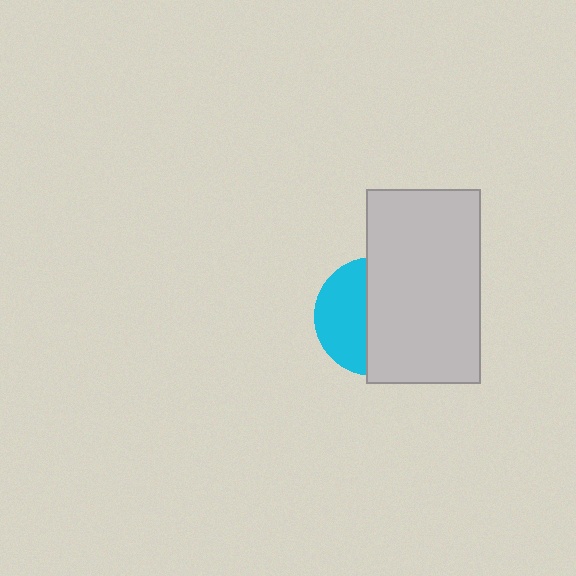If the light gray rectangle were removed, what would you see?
You would see the complete cyan circle.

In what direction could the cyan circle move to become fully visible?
The cyan circle could move left. That would shift it out from behind the light gray rectangle entirely.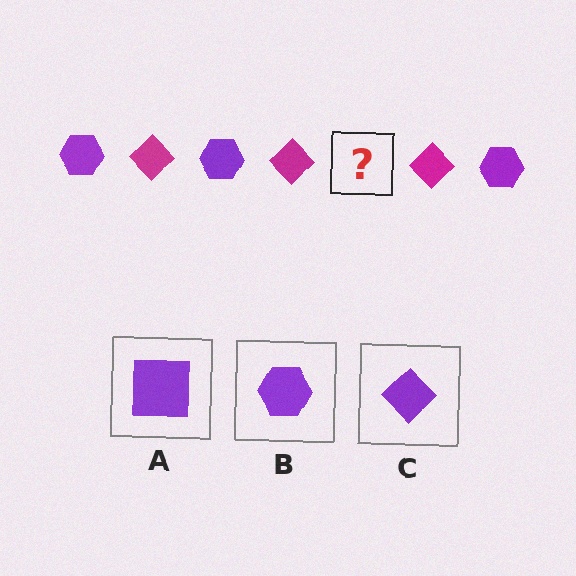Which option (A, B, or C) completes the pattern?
B.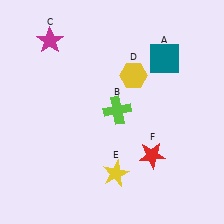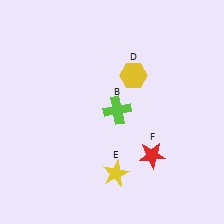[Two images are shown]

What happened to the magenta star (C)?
The magenta star (C) was removed in Image 2. It was in the top-left area of Image 1.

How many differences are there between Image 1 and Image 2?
There are 2 differences between the two images.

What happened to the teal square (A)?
The teal square (A) was removed in Image 2. It was in the top-right area of Image 1.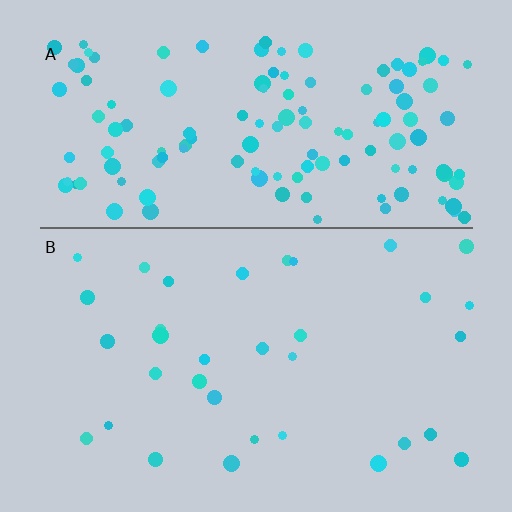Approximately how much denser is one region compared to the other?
Approximately 3.9× — region A over region B.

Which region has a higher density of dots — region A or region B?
A (the top).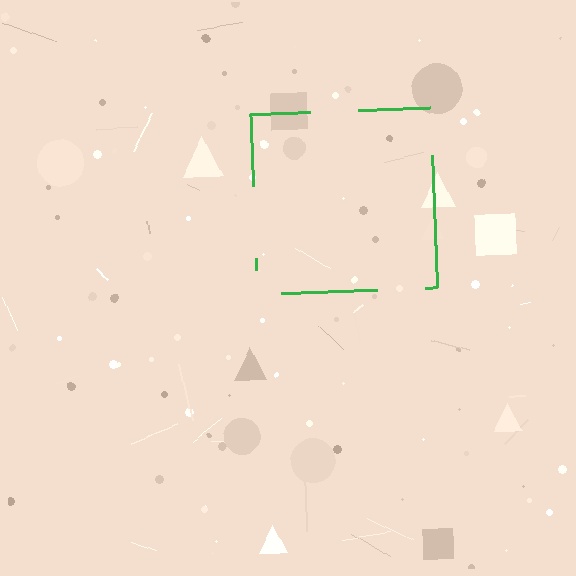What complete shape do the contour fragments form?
The contour fragments form a square.